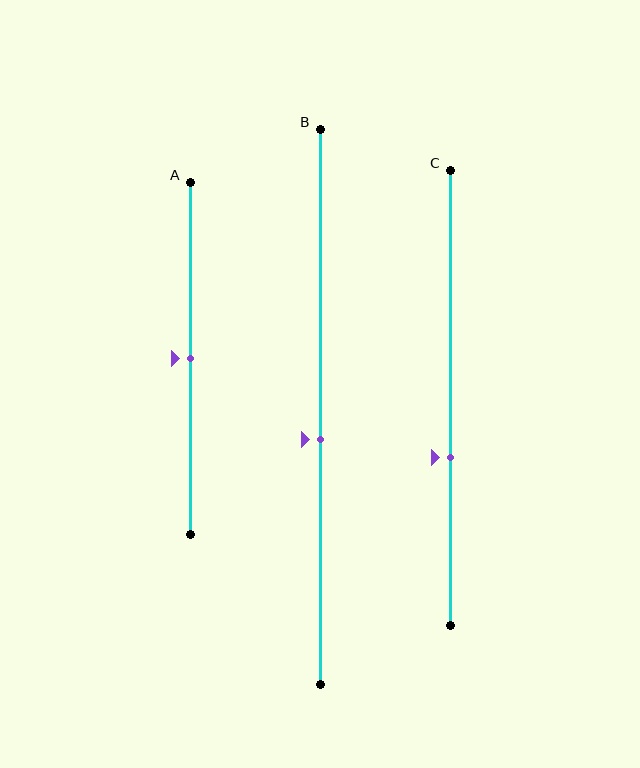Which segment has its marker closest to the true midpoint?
Segment A has its marker closest to the true midpoint.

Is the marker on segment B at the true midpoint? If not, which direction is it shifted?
No, the marker on segment B is shifted downward by about 6% of the segment length.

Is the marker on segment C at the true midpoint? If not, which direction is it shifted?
No, the marker on segment C is shifted downward by about 13% of the segment length.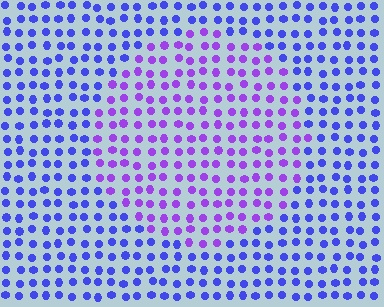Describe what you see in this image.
The image is filled with small blue elements in a uniform arrangement. A circle-shaped region is visible where the elements are tinted to a slightly different hue, forming a subtle color boundary.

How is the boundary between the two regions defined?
The boundary is defined purely by a slight shift in hue (about 36 degrees). Spacing, size, and orientation are identical on both sides.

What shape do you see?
I see a circle.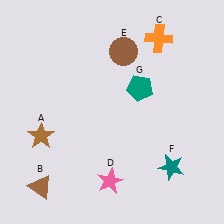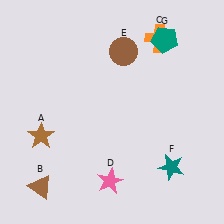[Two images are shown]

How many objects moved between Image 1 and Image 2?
1 object moved between the two images.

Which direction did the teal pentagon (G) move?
The teal pentagon (G) moved up.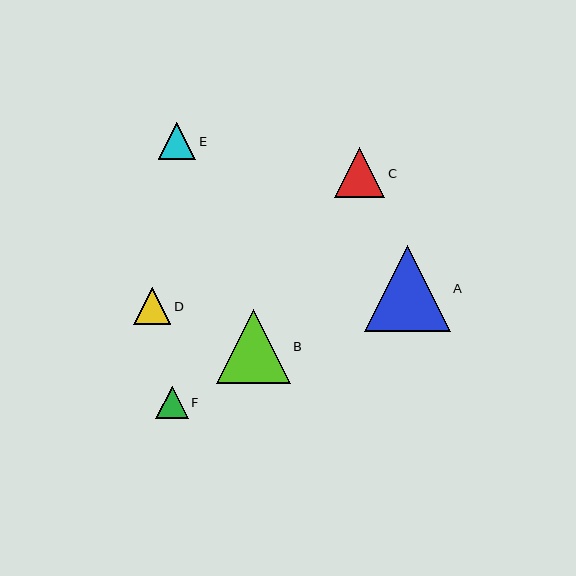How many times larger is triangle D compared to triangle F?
Triangle D is approximately 1.1 times the size of triangle F.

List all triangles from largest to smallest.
From largest to smallest: A, B, C, E, D, F.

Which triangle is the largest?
Triangle A is the largest with a size of approximately 86 pixels.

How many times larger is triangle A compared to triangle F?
Triangle A is approximately 2.6 times the size of triangle F.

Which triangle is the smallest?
Triangle F is the smallest with a size of approximately 32 pixels.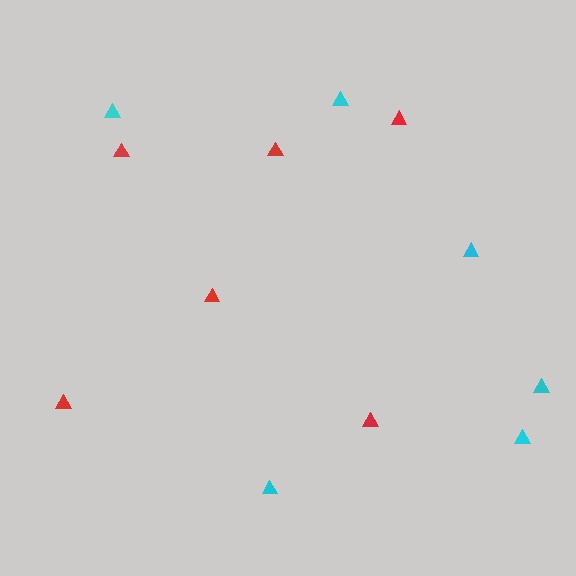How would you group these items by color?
There are 2 groups: one group of red triangles (6) and one group of cyan triangles (6).